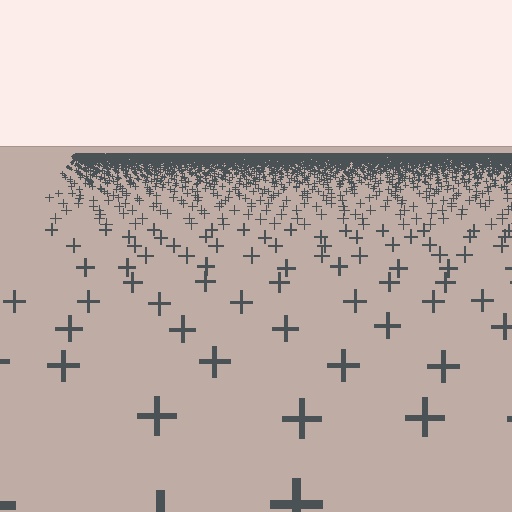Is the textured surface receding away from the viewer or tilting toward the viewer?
The surface is receding away from the viewer. Texture elements get smaller and denser toward the top.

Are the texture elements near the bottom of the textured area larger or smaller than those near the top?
Larger. Near the bottom, elements are closer to the viewer and appear at a bigger on-screen size.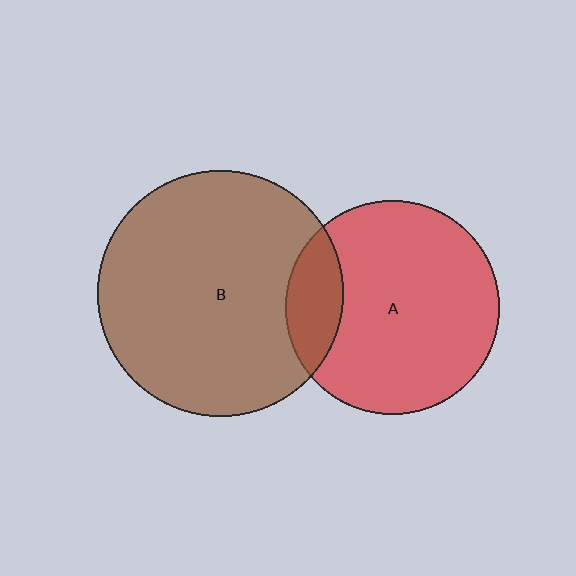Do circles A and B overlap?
Yes.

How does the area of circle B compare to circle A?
Approximately 1.3 times.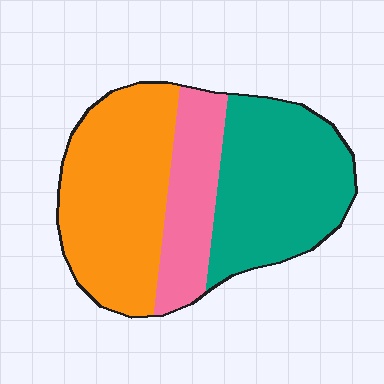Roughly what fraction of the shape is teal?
Teal covers around 40% of the shape.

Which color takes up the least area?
Pink, at roughly 20%.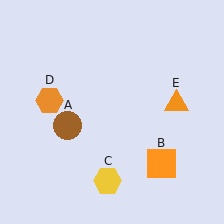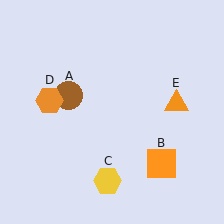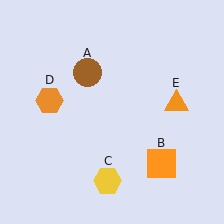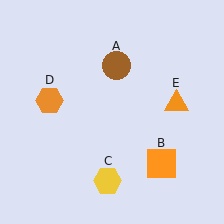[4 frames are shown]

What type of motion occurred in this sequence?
The brown circle (object A) rotated clockwise around the center of the scene.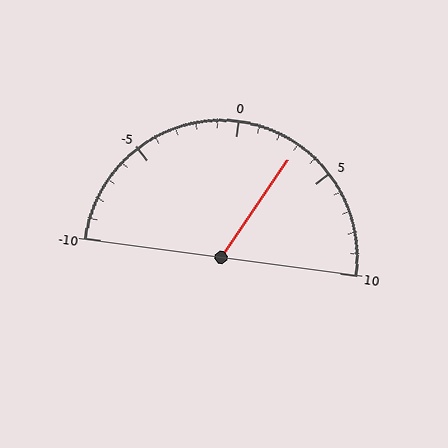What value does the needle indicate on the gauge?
The needle indicates approximately 3.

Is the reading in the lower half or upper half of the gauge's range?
The reading is in the upper half of the range (-10 to 10).